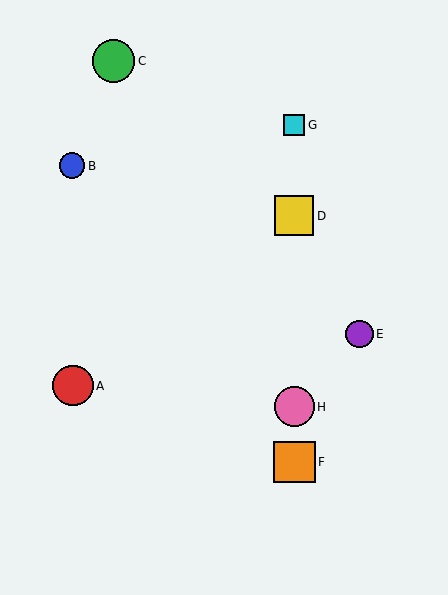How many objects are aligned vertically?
4 objects (D, F, G, H) are aligned vertically.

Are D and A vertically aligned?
No, D is at x≈294 and A is at x≈73.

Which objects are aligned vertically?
Objects D, F, G, H are aligned vertically.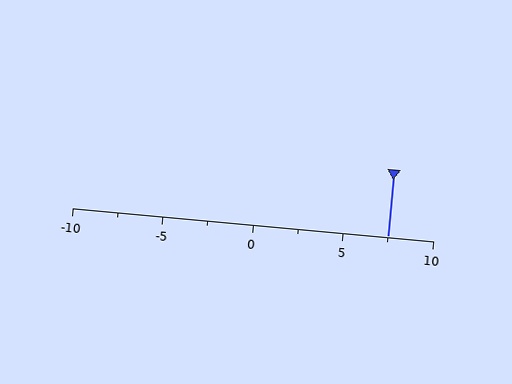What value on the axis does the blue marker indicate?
The marker indicates approximately 7.5.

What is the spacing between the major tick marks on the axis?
The major ticks are spaced 5 apart.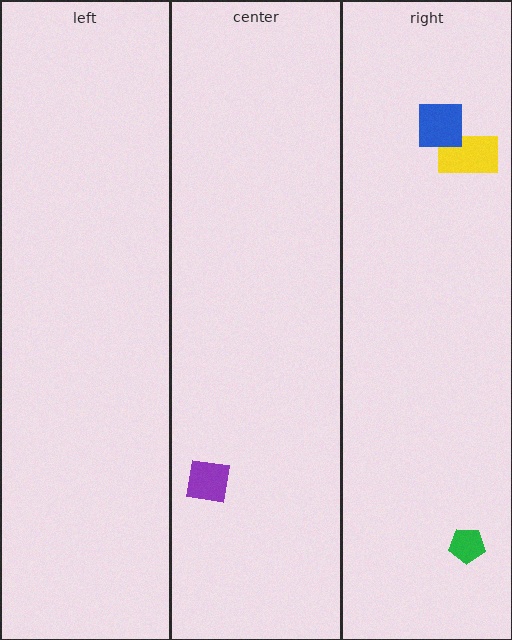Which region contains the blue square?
The right region.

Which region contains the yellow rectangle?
The right region.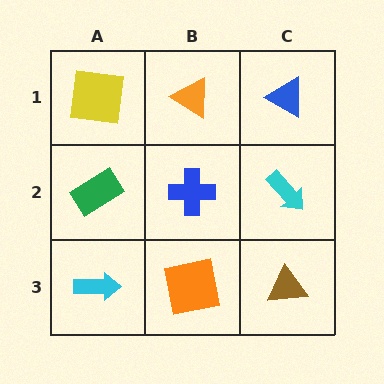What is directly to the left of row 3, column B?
A cyan arrow.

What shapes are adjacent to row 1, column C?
A cyan arrow (row 2, column C), an orange triangle (row 1, column B).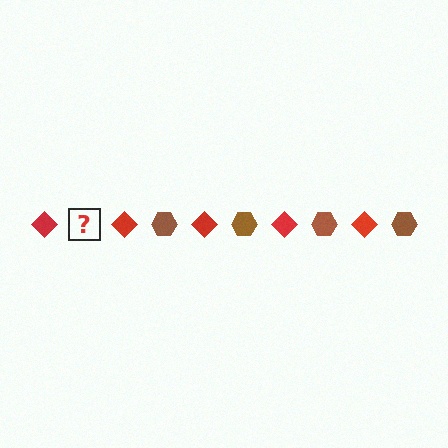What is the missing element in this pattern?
The missing element is a brown hexagon.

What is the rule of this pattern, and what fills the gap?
The rule is that the pattern alternates between red diamond and brown hexagon. The gap should be filled with a brown hexagon.